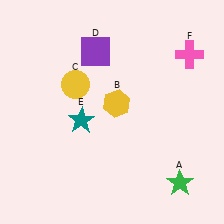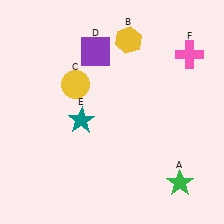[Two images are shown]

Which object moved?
The yellow hexagon (B) moved up.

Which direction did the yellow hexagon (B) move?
The yellow hexagon (B) moved up.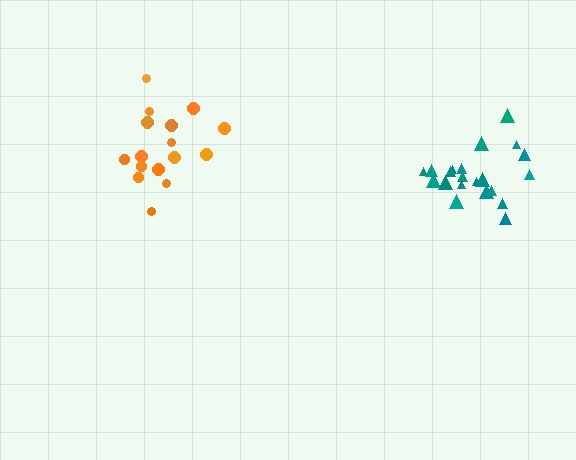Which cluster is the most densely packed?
Teal.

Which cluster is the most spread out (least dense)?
Orange.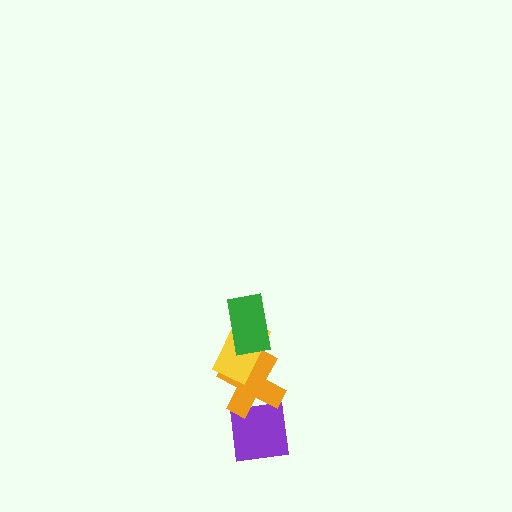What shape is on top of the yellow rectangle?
The green rectangle is on top of the yellow rectangle.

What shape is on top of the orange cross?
The yellow rectangle is on top of the orange cross.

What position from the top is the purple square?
The purple square is 4th from the top.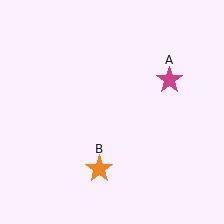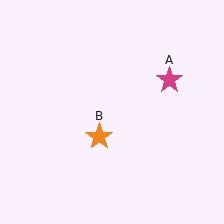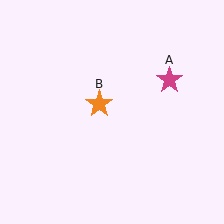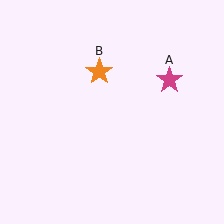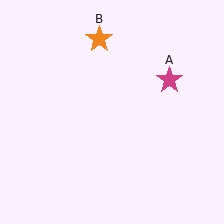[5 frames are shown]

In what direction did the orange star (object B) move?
The orange star (object B) moved up.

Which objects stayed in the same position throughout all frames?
Magenta star (object A) remained stationary.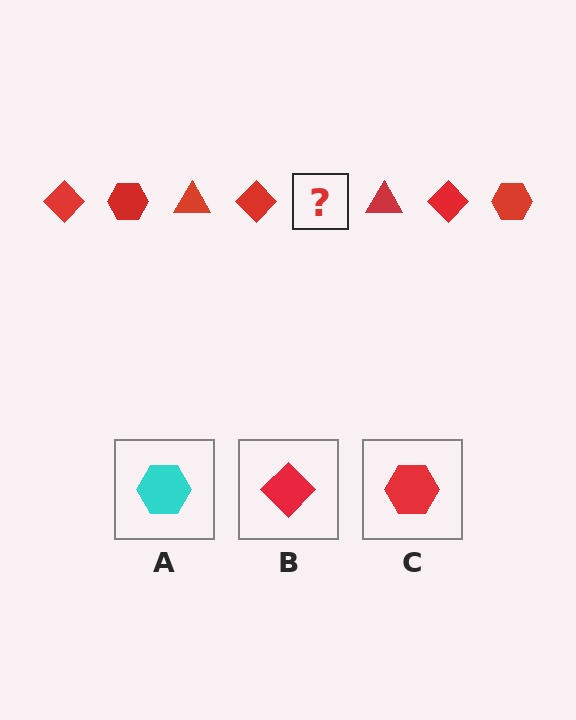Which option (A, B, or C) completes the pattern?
C.